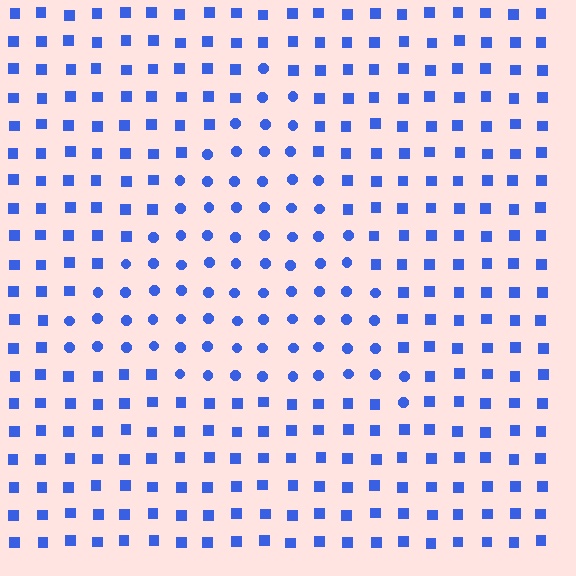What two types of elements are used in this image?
The image uses circles inside the triangle region and squares outside it.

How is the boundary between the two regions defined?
The boundary is defined by a change in element shape: circles inside vs. squares outside. All elements share the same color and spacing.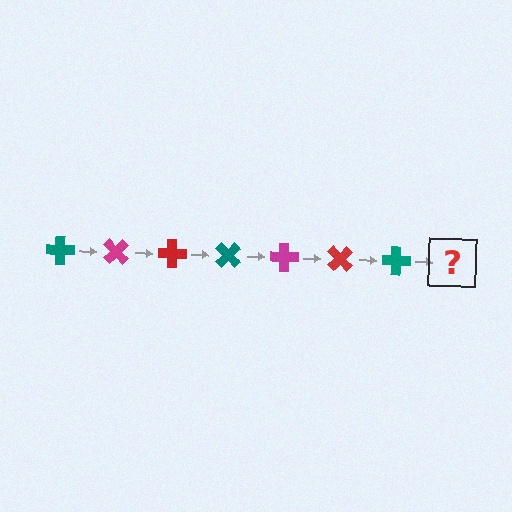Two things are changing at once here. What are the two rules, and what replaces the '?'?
The two rules are that it rotates 45 degrees each step and the color cycles through teal, magenta, and red. The '?' should be a magenta cross, rotated 315 degrees from the start.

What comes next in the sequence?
The next element should be a magenta cross, rotated 315 degrees from the start.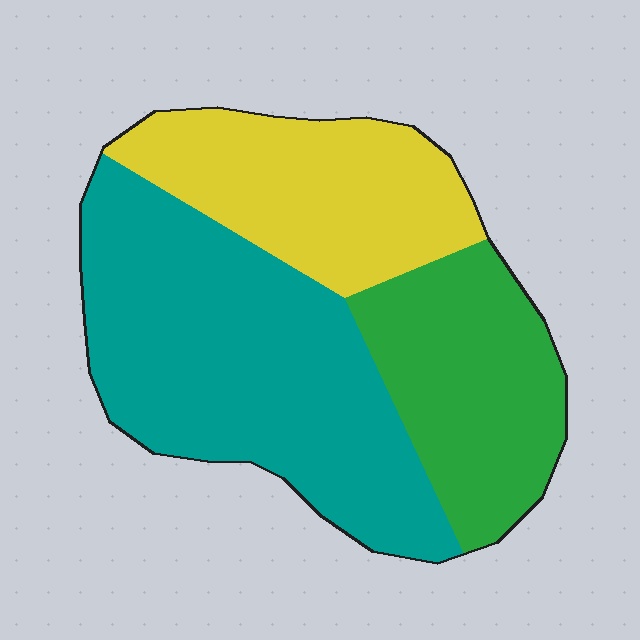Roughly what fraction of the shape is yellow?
Yellow covers 27% of the shape.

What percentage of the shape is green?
Green takes up about one quarter (1/4) of the shape.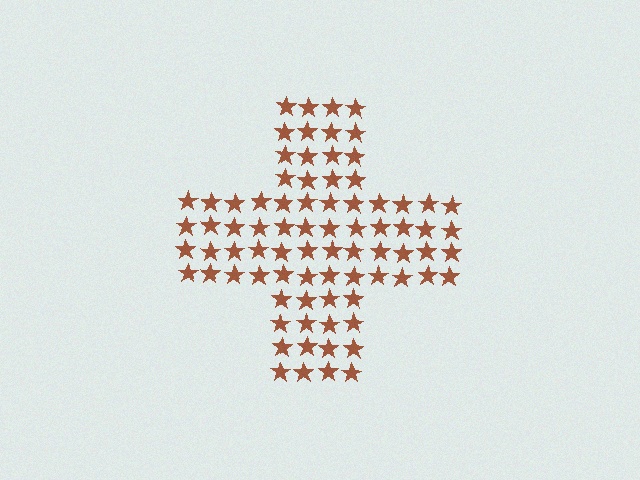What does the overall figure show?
The overall figure shows a cross.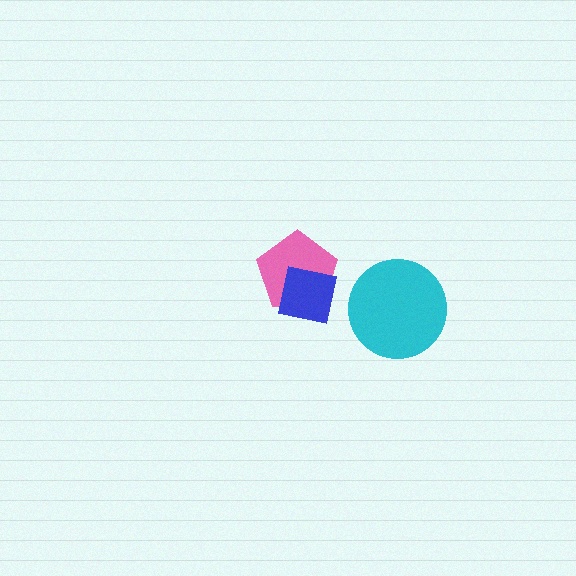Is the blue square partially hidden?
No, no other shape covers it.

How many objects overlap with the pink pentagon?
1 object overlaps with the pink pentagon.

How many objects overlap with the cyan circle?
0 objects overlap with the cyan circle.